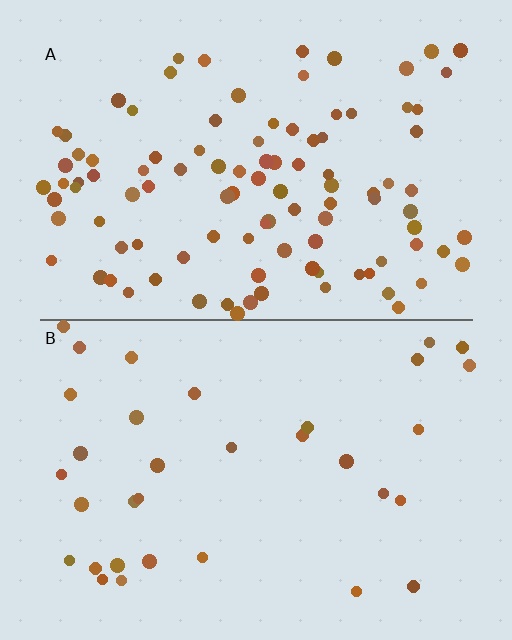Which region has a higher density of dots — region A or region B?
A (the top).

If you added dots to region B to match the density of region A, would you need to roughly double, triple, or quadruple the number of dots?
Approximately triple.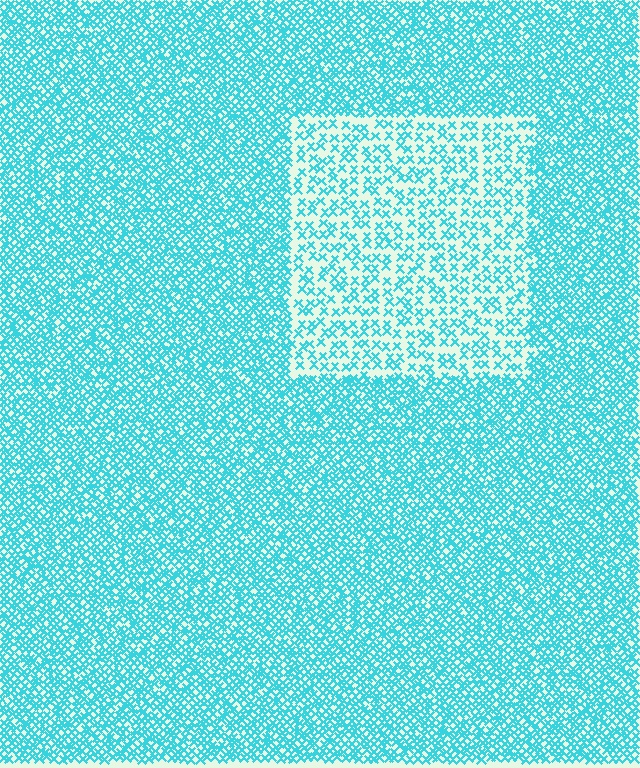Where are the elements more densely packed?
The elements are more densely packed outside the rectangle boundary.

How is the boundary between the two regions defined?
The boundary is defined by a change in element density (approximately 2.3x ratio). All elements are the same color, size, and shape.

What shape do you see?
I see a rectangle.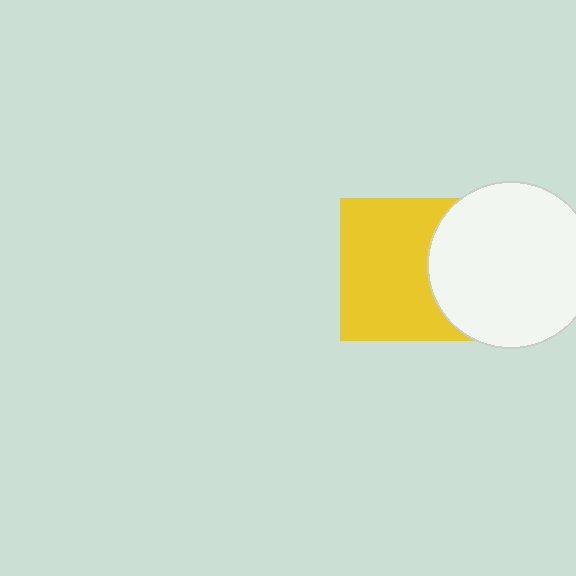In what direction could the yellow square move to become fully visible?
The yellow square could move left. That would shift it out from behind the white circle entirely.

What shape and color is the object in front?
The object in front is a white circle.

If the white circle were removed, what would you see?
You would see the complete yellow square.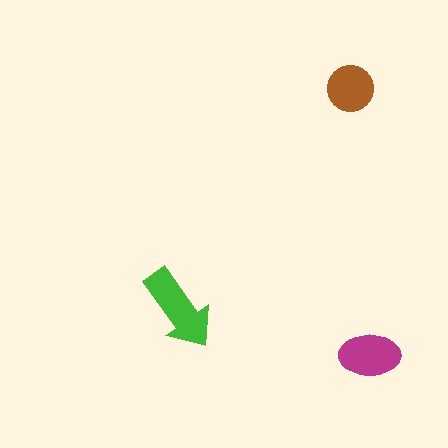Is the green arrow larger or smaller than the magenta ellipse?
Larger.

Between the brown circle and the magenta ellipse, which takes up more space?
The magenta ellipse.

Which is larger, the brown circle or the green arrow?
The green arrow.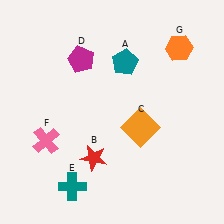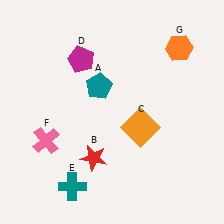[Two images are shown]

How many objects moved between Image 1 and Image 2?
1 object moved between the two images.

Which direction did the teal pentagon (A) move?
The teal pentagon (A) moved left.